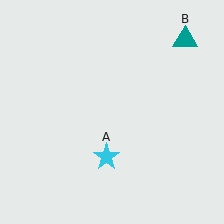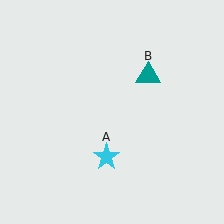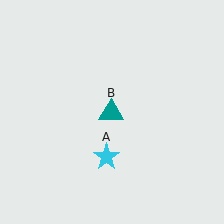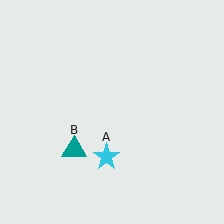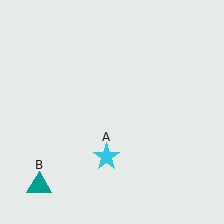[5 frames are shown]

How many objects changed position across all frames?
1 object changed position: teal triangle (object B).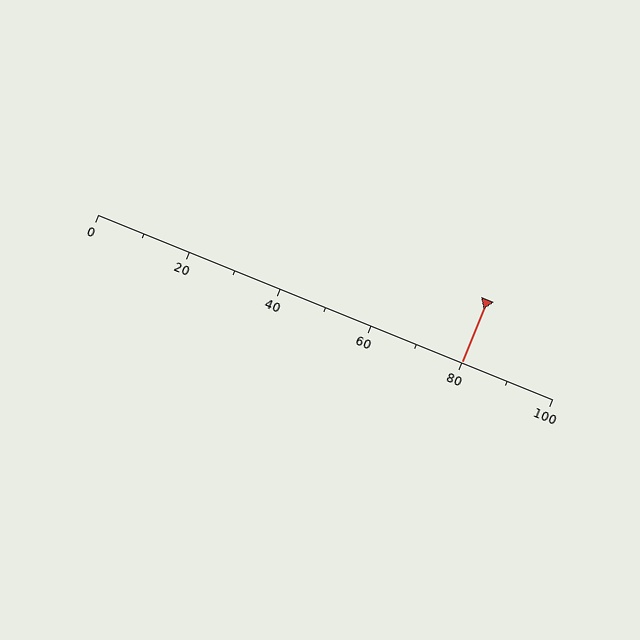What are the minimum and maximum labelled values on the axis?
The axis runs from 0 to 100.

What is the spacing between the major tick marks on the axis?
The major ticks are spaced 20 apart.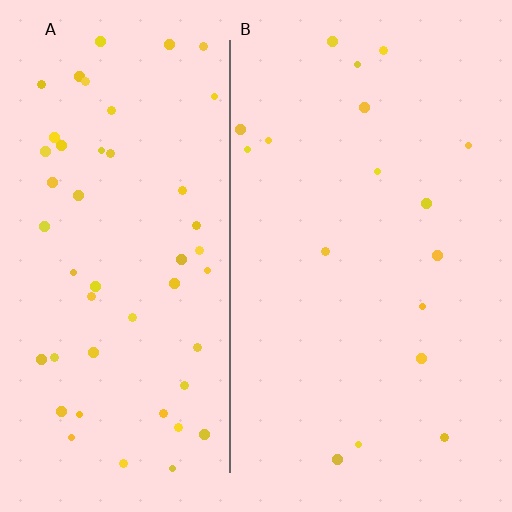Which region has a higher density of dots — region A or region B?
A (the left).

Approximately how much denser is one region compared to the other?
Approximately 2.9× — region A over region B.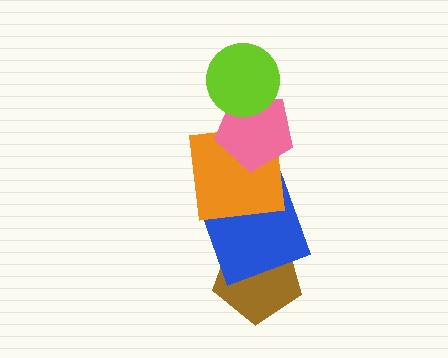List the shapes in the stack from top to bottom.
From top to bottom: the lime circle, the pink pentagon, the orange square, the blue square, the brown pentagon.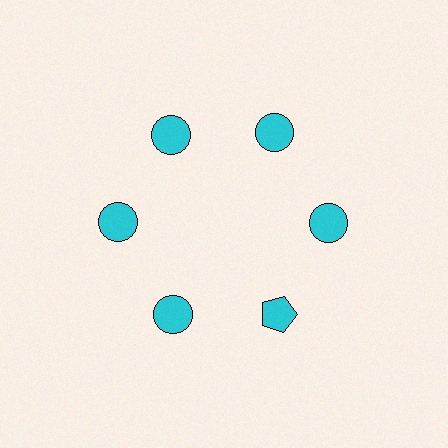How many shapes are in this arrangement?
There are 6 shapes arranged in a ring pattern.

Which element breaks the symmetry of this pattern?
The cyan pentagon at roughly the 5 o'clock position breaks the symmetry. All other shapes are cyan circles.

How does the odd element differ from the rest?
It has a different shape: pentagon instead of circle.